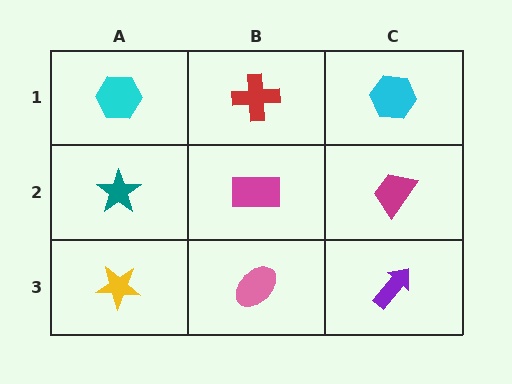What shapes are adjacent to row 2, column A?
A cyan hexagon (row 1, column A), a yellow star (row 3, column A), a magenta rectangle (row 2, column B).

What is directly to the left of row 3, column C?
A pink ellipse.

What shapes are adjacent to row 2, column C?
A cyan hexagon (row 1, column C), a purple arrow (row 3, column C), a magenta rectangle (row 2, column B).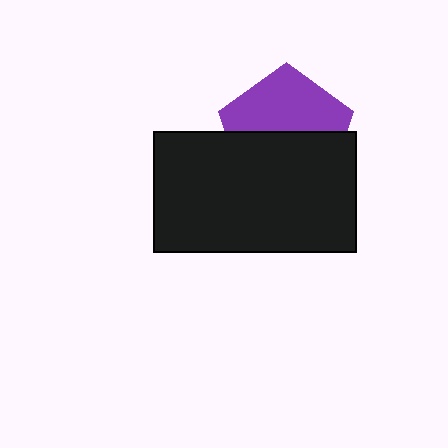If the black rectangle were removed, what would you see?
You would see the complete purple pentagon.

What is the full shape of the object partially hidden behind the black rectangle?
The partially hidden object is a purple pentagon.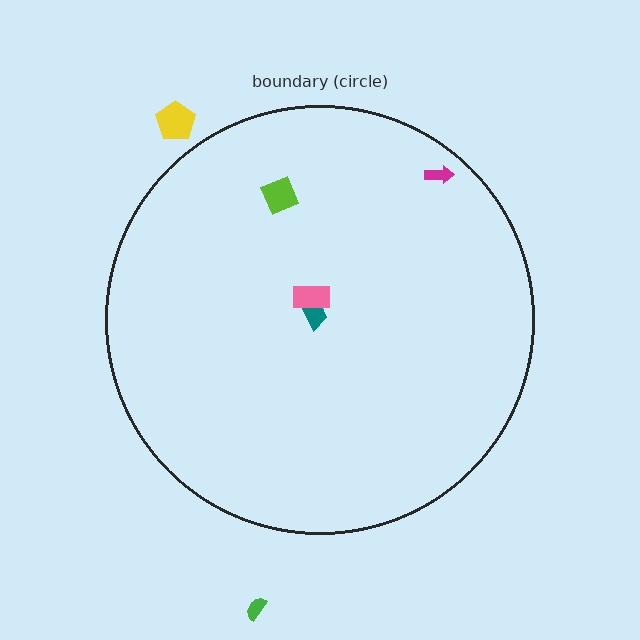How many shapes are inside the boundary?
4 inside, 2 outside.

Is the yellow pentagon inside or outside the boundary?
Outside.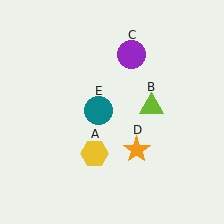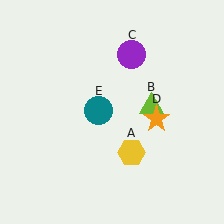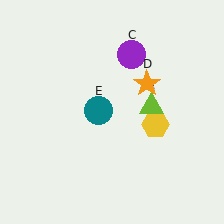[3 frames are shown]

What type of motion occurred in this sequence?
The yellow hexagon (object A), orange star (object D) rotated counterclockwise around the center of the scene.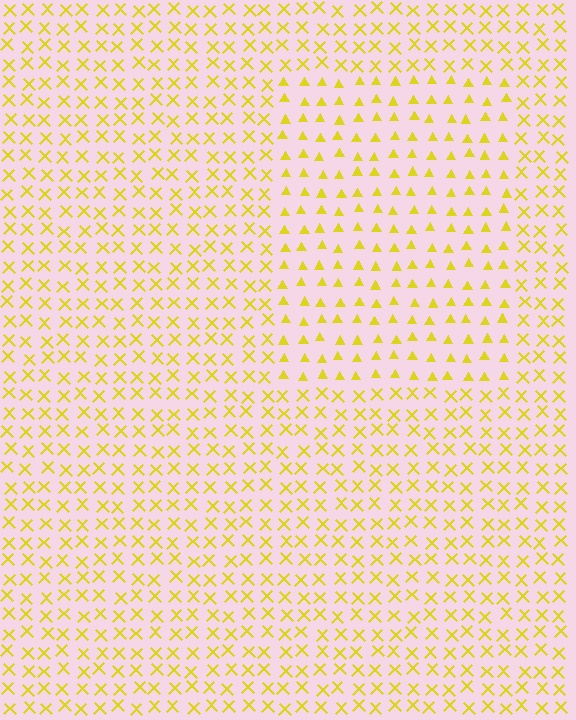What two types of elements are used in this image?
The image uses triangles inside the rectangle region and X marks outside it.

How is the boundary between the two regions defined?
The boundary is defined by a change in element shape: triangles inside vs. X marks outside. All elements share the same color and spacing.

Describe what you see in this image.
The image is filled with small yellow elements arranged in a uniform grid. A rectangle-shaped region contains triangles, while the surrounding area contains X marks. The boundary is defined purely by the change in element shape.